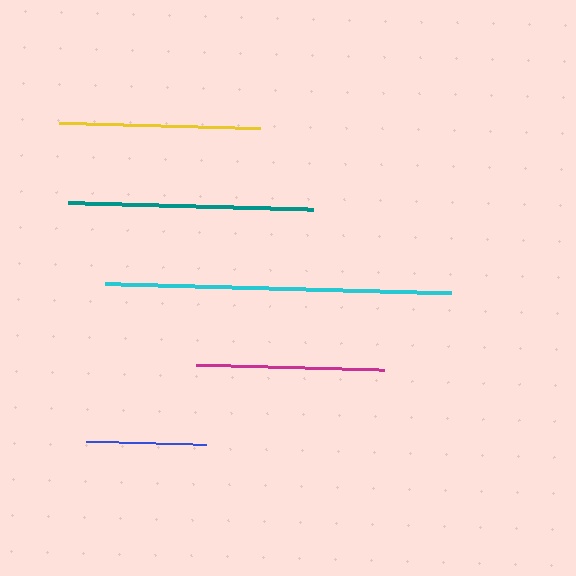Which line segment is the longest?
The cyan line is the longest at approximately 346 pixels.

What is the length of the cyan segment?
The cyan segment is approximately 346 pixels long.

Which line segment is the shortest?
The blue line is the shortest at approximately 120 pixels.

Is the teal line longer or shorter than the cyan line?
The cyan line is longer than the teal line.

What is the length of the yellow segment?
The yellow segment is approximately 201 pixels long.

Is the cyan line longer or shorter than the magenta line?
The cyan line is longer than the magenta line.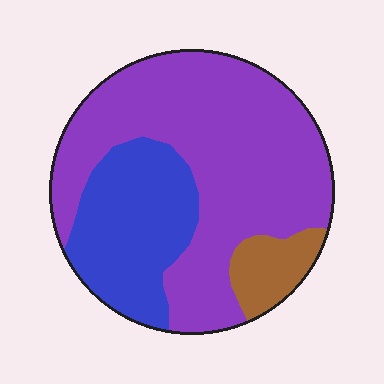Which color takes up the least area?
Brown, at roughly 10%.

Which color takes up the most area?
Purple, at roughly 65%.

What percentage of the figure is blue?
Blue takes up about one quarter (1/4) of the figure.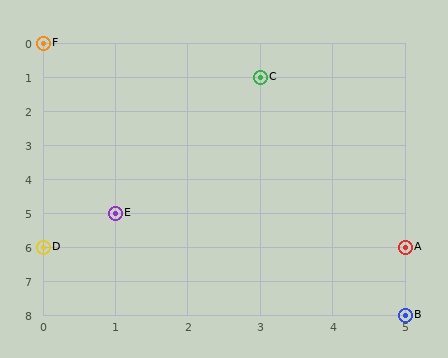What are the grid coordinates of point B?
Point B is at grid coordinates (5, 8).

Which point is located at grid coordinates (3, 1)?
Point C is at (3, 1).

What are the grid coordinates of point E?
Point E is at grid coordinates (1, 5).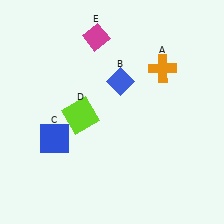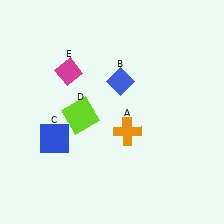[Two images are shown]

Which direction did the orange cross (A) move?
The orange cross (A) moved down.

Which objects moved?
The objects that moved are: the orange cross (A), the magenta diamond (E).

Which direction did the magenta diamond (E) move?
The magenta diamond (E) moved down.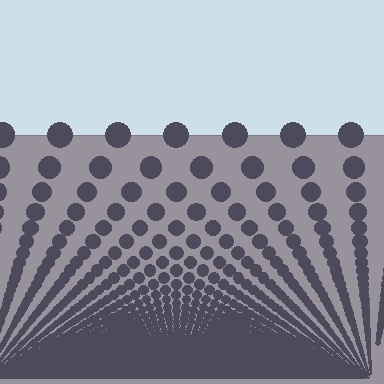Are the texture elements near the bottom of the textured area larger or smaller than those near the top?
Smaller. The gradient is inverted — elements near the bottom are smaller and denser.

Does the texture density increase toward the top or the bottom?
Density increases toward the bottom.